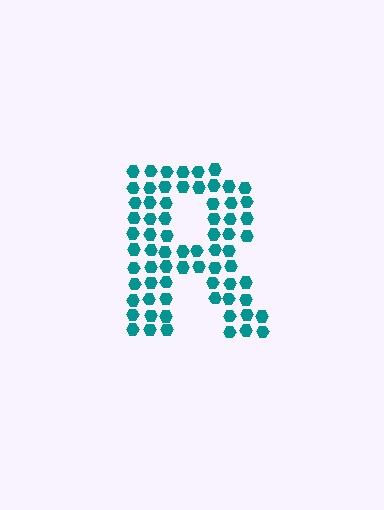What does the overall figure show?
The overall figure shows the letter R.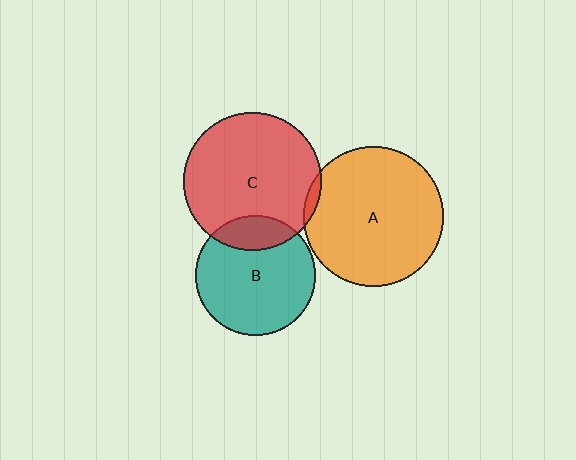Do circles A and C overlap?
Yes.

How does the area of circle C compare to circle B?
Approximately 1.3 times.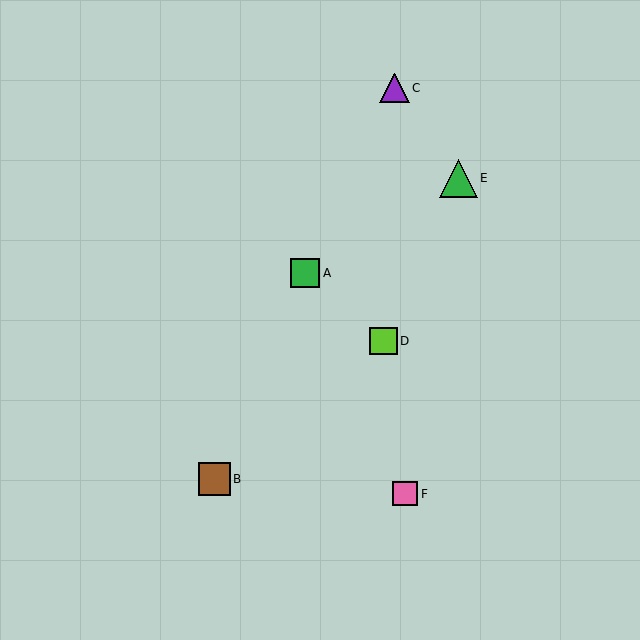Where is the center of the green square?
The center of the green square is at (305, 273).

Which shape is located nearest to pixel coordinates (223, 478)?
The brown square (labeled B) at (214, 479) is nearest to that location.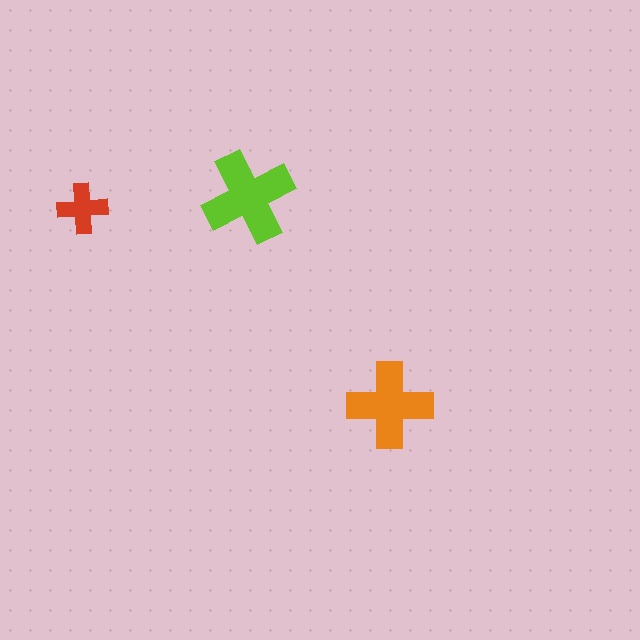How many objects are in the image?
There are 3 objects in the image.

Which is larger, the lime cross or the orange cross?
The lime one.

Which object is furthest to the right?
The orange cross is rightmost.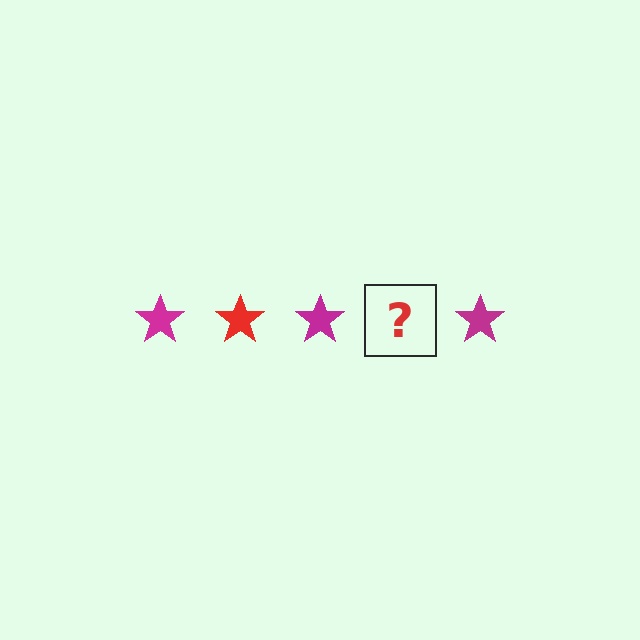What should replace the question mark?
The question mark should be replaced with a red star.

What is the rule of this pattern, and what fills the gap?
The rule is that the pattern cycles through magenta, red stars. The gap should be filled with a red star.